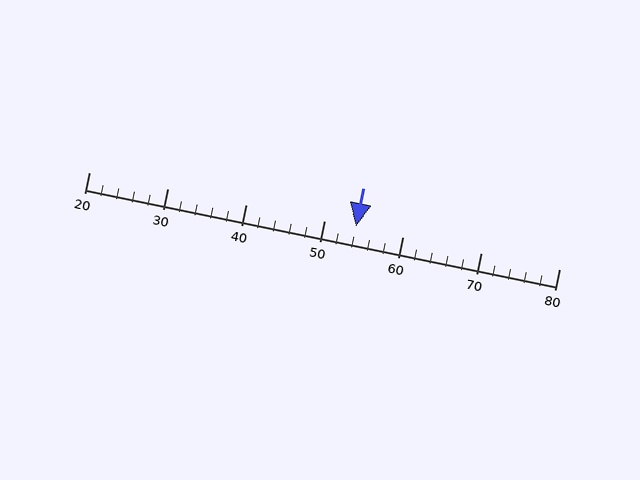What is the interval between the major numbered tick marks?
The major tick marks are spaced 10 units apart.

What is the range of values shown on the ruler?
The ruler shows values from 20 to 80.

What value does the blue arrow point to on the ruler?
The blue arrow points to approximately 54.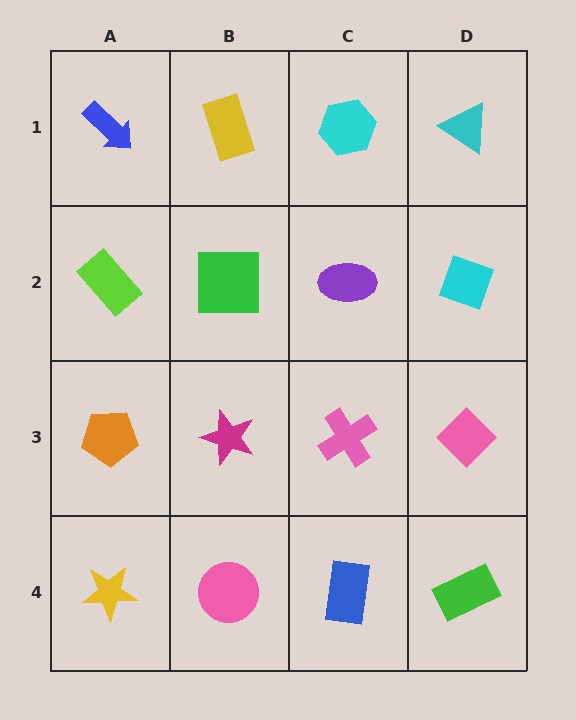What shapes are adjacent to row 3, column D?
A cyan diamond (row 2, column D), a green rectangle (row 4, column D), a pink cross (row 3, column C).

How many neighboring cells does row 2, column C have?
4.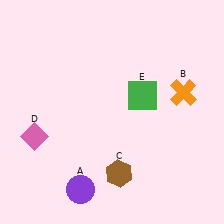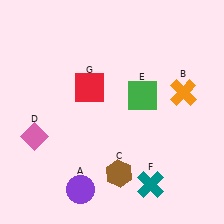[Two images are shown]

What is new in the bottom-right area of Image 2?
A teal cross (F) was added in the bottom-right area of Image 2.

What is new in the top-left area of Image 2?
A red square (G) was added in the top-left area of Image 2.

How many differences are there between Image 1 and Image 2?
There are 2 differences between the two images.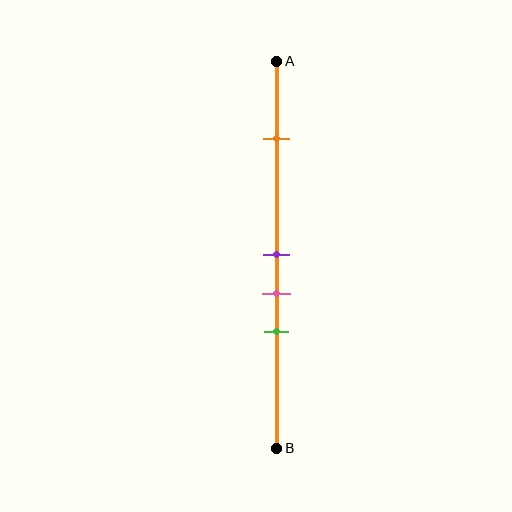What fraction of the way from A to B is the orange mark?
The orange mark is approximately 20% (0.2) of the way from A to B.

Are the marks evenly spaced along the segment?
No, the marks are not evenly spaced.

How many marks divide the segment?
There are 4 marks dividing the segment.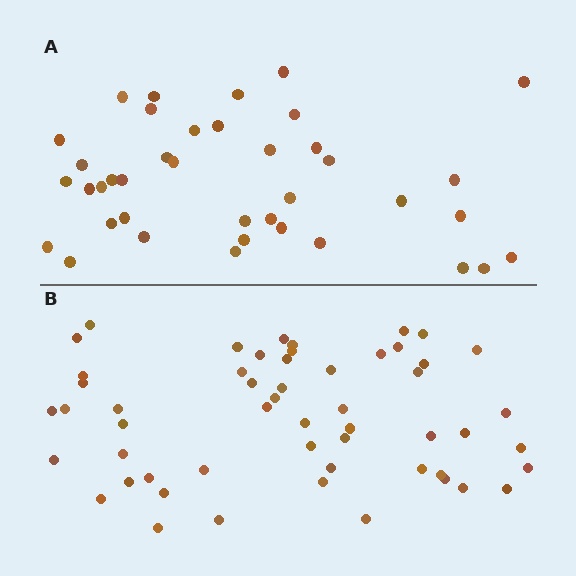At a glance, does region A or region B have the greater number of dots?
Region B (the bottom region) has more dots.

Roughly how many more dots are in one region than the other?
Region B has approximately 15 more dots than region A.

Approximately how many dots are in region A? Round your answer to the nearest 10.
About 40 dots. (The exact count is 39, which rounds to 40.)